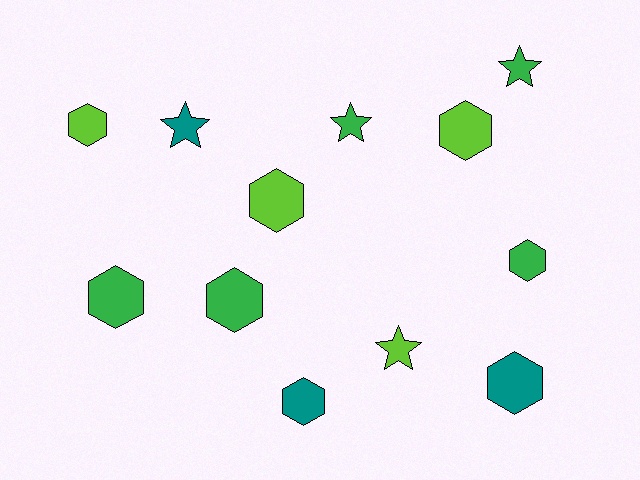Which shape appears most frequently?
Hexagon, with 8 objects.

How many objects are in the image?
There are 12 objects.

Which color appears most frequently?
Green, with 5 objects.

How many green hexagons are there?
There are 3 green hexagons.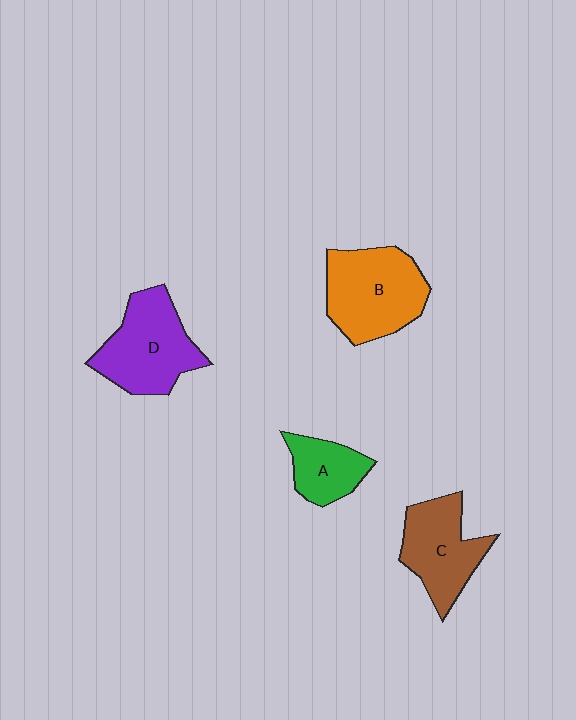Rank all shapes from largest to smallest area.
From largest to smallest: B (orange), D (purple), C (brown), A (green).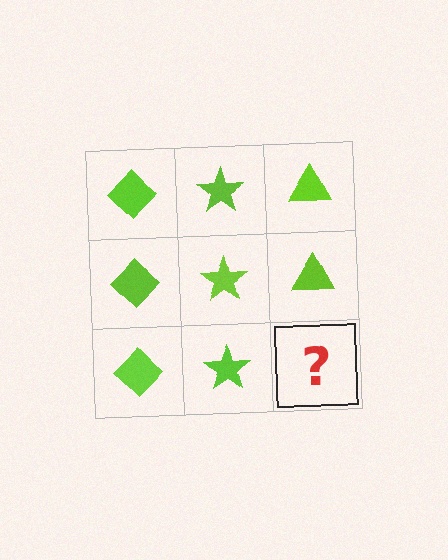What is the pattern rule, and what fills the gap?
The rule is that each column has a consistent shape. The gap should be filled with a lime triangle.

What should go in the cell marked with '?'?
The missing cell should contain a lime triangle.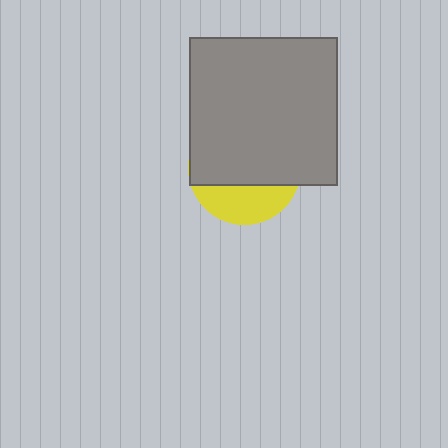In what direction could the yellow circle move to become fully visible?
The yellow circle could move down. That would shift it out from behind the gray square entirely.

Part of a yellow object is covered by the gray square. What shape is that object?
It is a circle.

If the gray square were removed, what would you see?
You would see the complete yellow circle.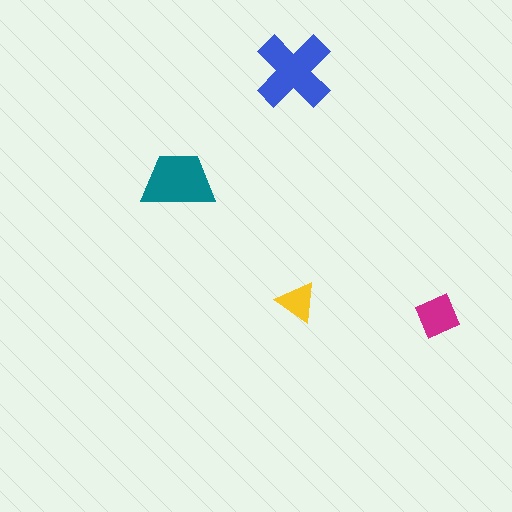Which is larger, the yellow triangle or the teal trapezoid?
The teal trapezoid.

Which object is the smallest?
The yellow triangle.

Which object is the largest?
The blue cross.